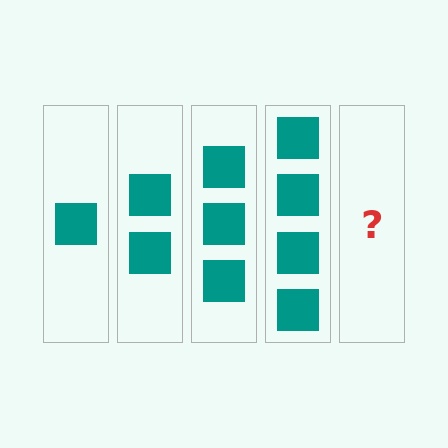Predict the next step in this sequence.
The next step is 5 squares.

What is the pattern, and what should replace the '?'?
The pattern is that each step adds one more square. The '?' should be 5 squares.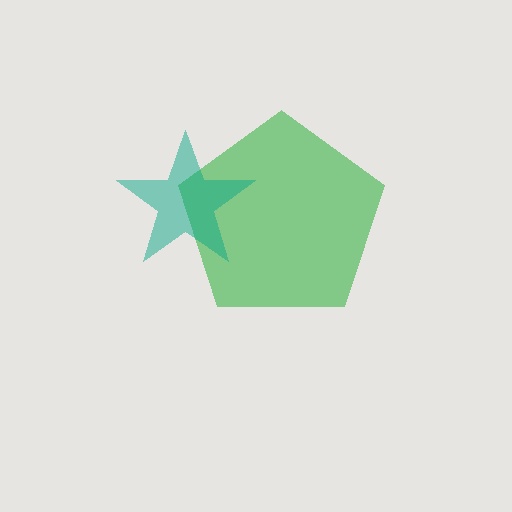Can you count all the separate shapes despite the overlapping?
Yes, there are 2 separate shapes.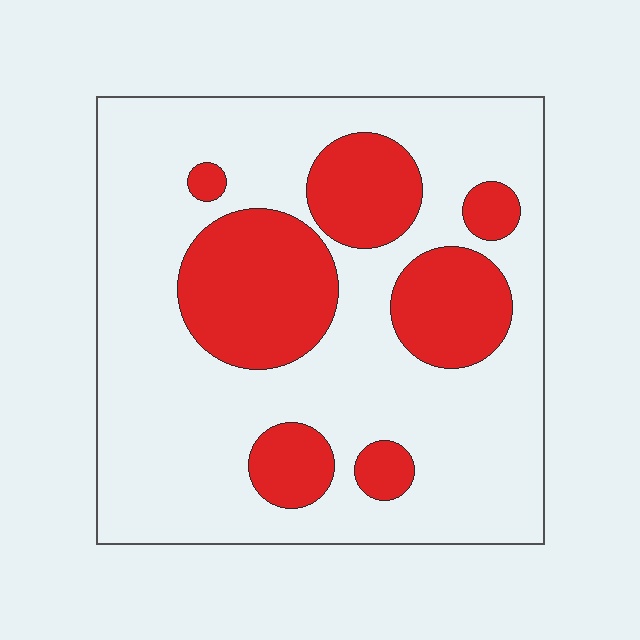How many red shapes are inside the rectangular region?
7.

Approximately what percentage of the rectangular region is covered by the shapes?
Approximately 30%.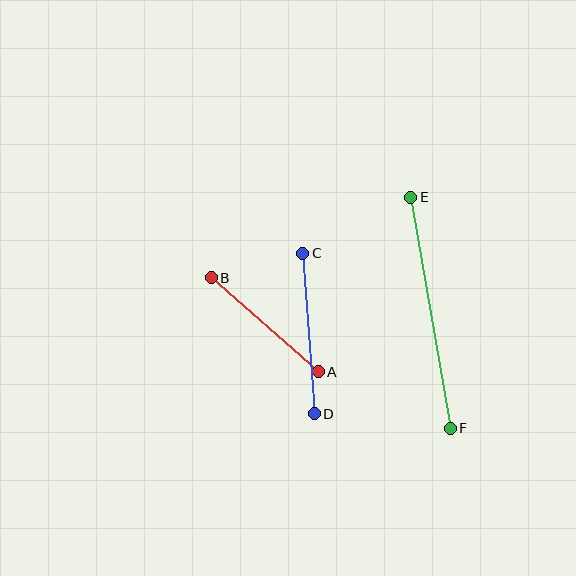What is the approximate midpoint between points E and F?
The midpoint is at approximately (430, 313) pixels.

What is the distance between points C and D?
The distance is approximately 161 pixels.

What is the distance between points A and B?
The distance is approximately 142 pixels.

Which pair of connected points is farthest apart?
Points E and F are farthest apart.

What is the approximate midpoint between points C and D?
The midpoint is at approximately (308, 333) pixels.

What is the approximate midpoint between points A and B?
The midpoint is at approximately (265, 325) pixels.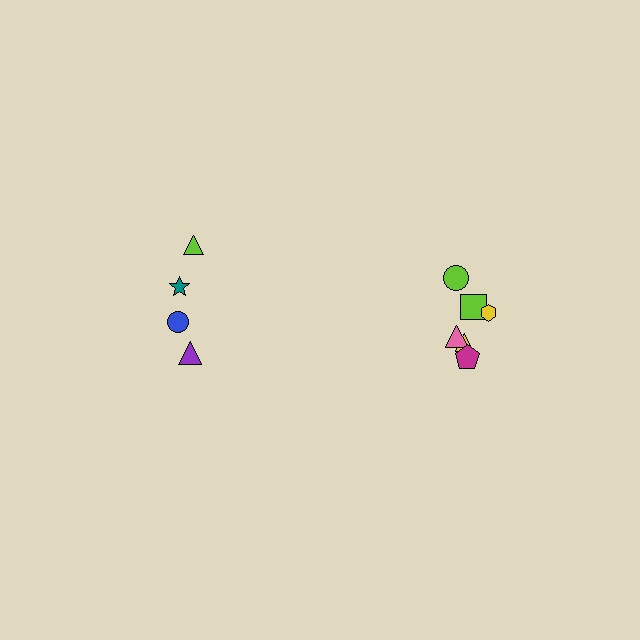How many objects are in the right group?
There are 6 objects.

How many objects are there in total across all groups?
There are 10 objects.